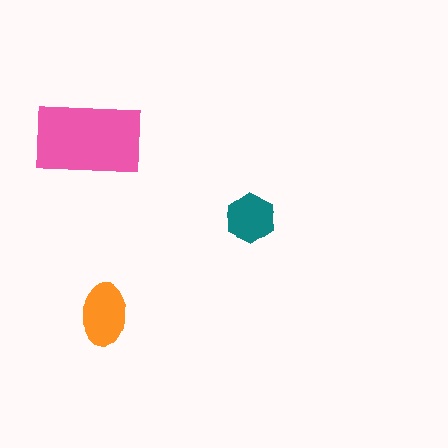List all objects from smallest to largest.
The teal hexagon, the orange ellipse, the pink rectangle.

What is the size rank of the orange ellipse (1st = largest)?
2nd.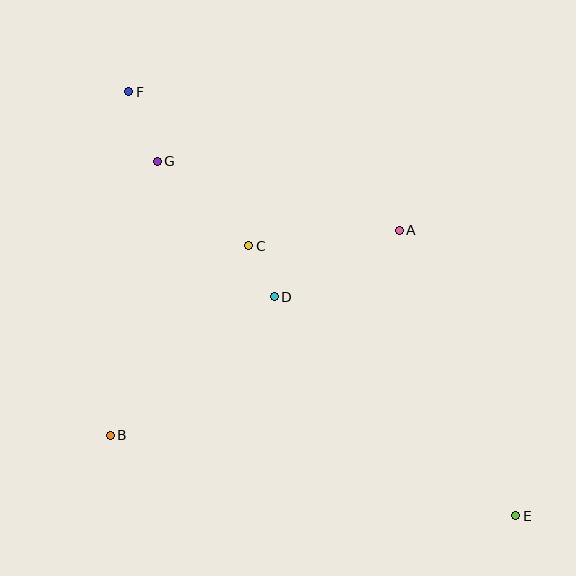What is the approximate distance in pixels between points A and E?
The distance between A and E is approximately 308 pixels.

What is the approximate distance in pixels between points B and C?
The distance between B and C is approximately 235 pixels.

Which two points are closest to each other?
Points C and D are closest to each other.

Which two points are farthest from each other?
Points E and F are farthest from each other.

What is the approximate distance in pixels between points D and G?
The distance between D and G is approximately 179 pixels.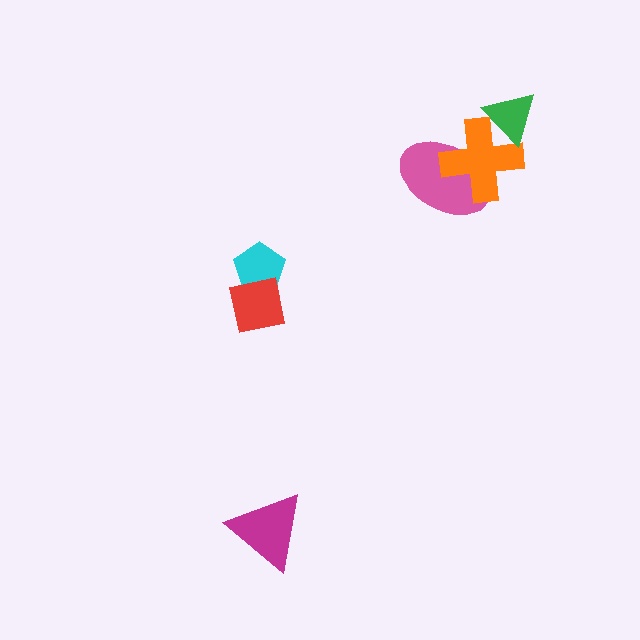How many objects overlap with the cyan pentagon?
1 object overlaps with the cyan pentagon.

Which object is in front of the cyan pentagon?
The red square is in front of the cyan pentagon.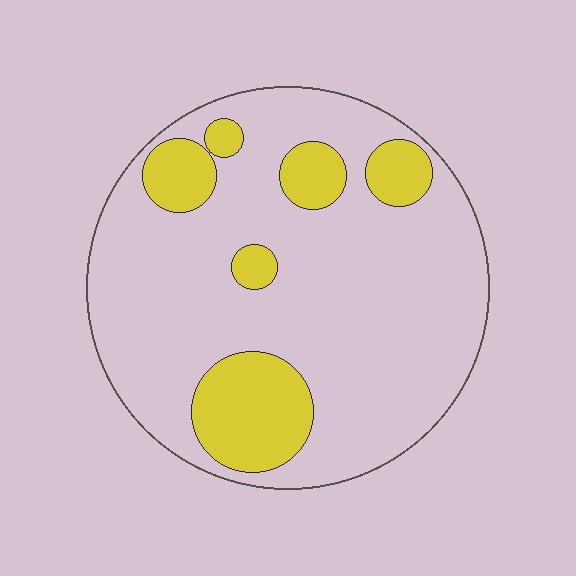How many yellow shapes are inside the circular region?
6.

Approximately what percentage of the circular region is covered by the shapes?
Approximately 20%.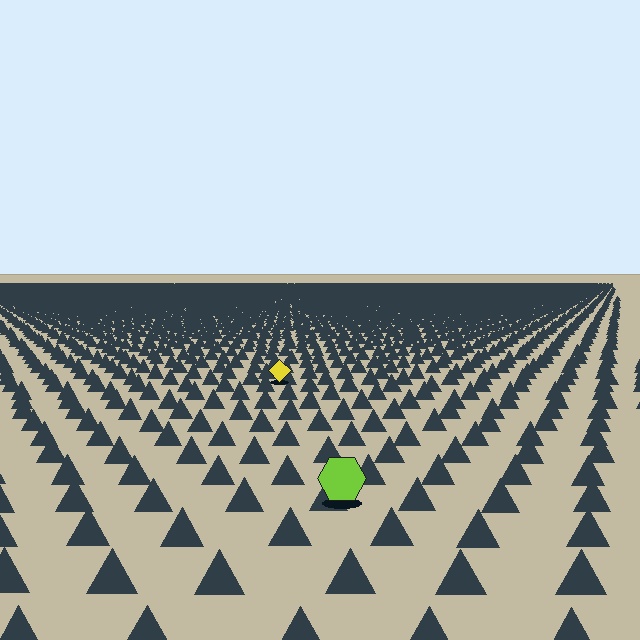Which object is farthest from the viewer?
The yellow diamond is farthest from the viewer. It appears smaller and the ground texture around it is denser.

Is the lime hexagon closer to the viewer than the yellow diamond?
Yes. The lime hexagon is closer — you can tell from the texture gradient: the ground texture is coarser near it.